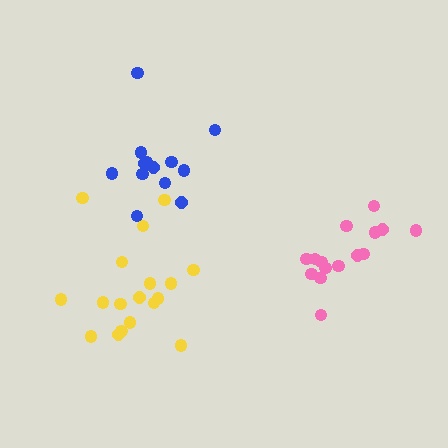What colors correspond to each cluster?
The clusters are colored: pink, yellow, blue.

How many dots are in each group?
Group 1: 15 dots, Group 2: 18 dots, Group 3: 13 dots (46 total).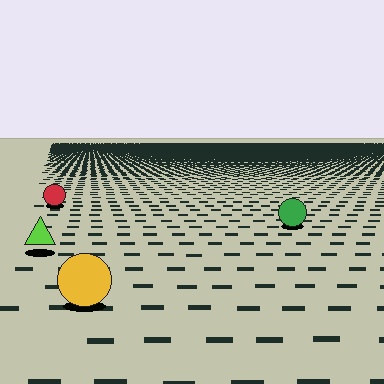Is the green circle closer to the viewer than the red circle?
Yes. The green circle is closer — you can tell from the texture gradient: the ground texture is coarser near it.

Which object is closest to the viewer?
The yellow circle is closest. The texture marks near it are larger and more spread out.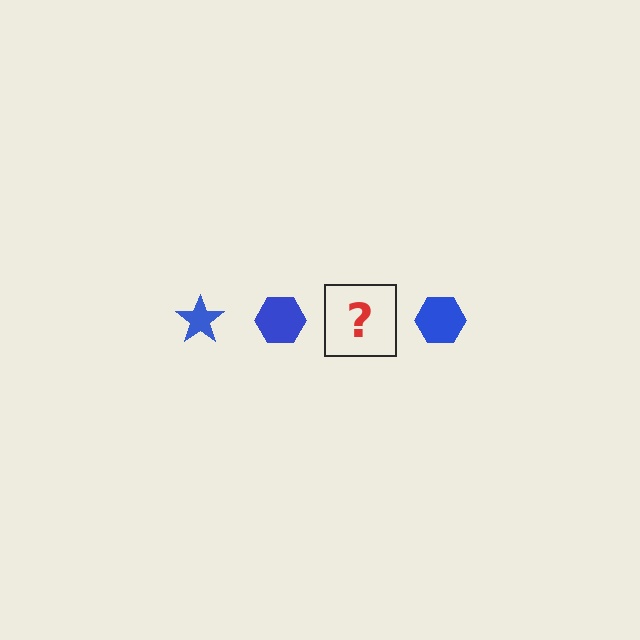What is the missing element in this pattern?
The missing element is a blue star.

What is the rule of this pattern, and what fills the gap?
The rule is that the pattern cycles through star, hexagon shapes in blue. The gap should be filled with a blue star.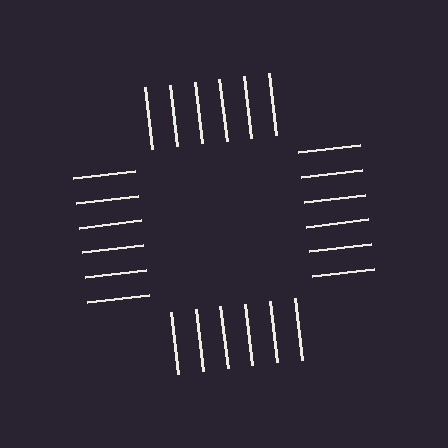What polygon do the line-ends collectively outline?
An illusory square — the line segments terminate on its edges but no continuous stroke is drawn.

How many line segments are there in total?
24 — 6 along each of the 4 edges.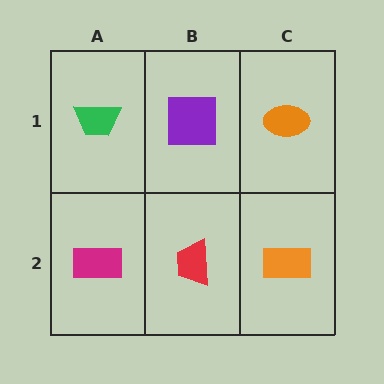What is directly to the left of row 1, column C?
A purple square.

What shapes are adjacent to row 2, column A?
A green trapezoid (row 1, column A), a red trapezoid (row 2, column B).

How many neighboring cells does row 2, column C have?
2.